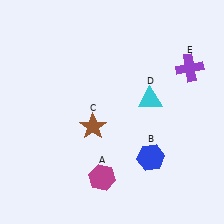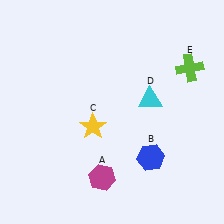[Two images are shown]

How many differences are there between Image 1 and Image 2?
There are 2 differences between the two images.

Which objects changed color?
C changed from brown to yellow. E changed from purple to lime.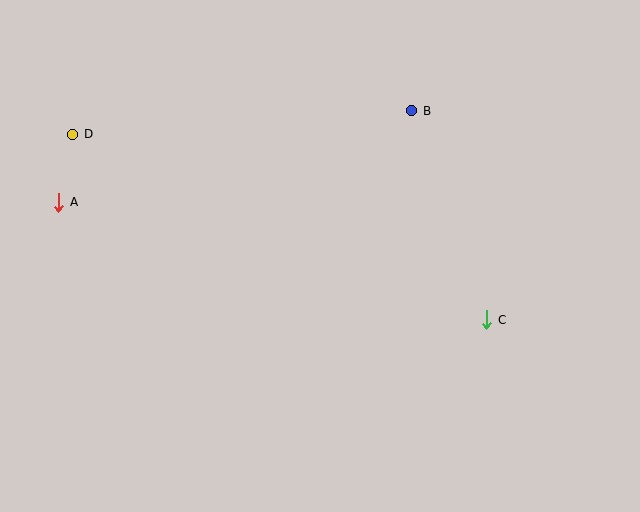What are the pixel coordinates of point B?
Point B is at (412, 111).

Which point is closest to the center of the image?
Point B at (412, 111) is closest to the center.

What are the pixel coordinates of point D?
Point D is at (73, 134).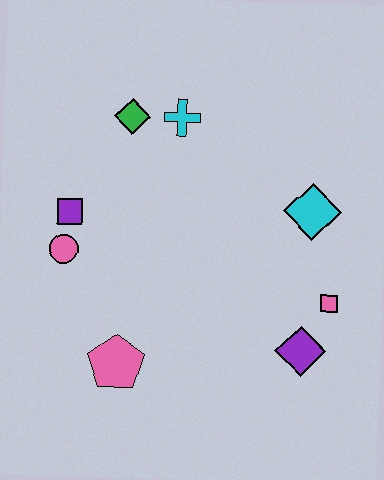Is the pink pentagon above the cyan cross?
No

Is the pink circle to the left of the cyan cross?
Yes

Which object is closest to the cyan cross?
The green diamond is closest to the cyan cross.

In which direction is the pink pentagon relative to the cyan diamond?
The pink pentagon is to the left of the cyan diamond.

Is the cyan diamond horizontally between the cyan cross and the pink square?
Yes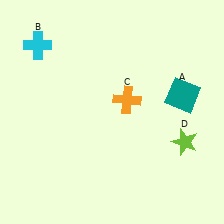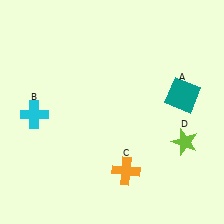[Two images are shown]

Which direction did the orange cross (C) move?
The orange cross (C) moved down.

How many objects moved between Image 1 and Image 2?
2 objects moved between the two images.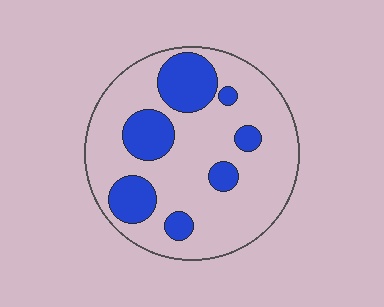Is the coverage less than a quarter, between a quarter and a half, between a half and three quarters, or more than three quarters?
Between a quarter and a half.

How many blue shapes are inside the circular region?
7.